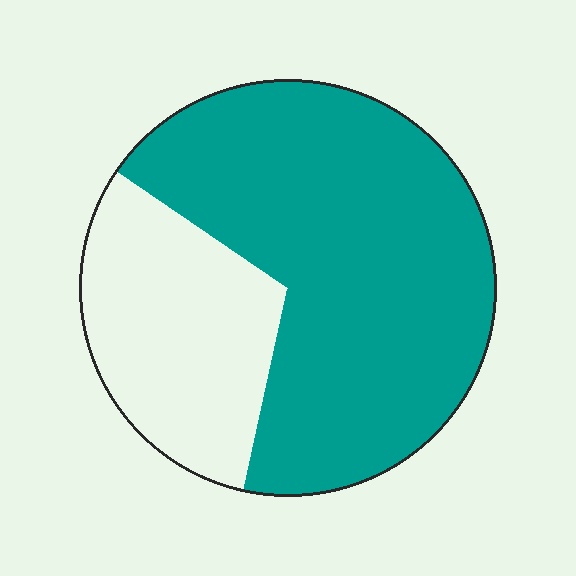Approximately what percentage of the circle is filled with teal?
Approximately 70%.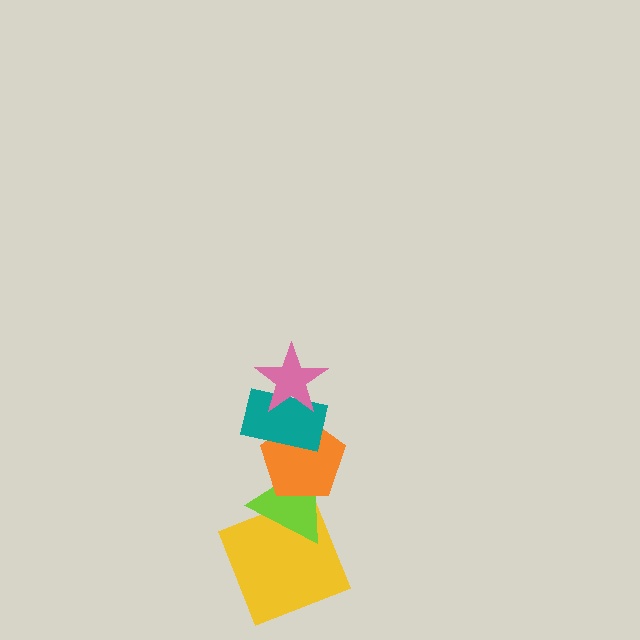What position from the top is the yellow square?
The yellow square is 5th from the top.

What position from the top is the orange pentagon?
The orange pentagon is 3rd from the top.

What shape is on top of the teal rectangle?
The pink star is on top of the teal rectangle.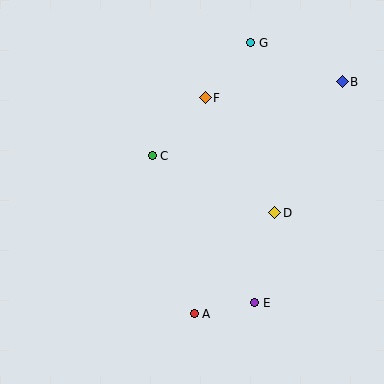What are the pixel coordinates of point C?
Point C is at (152, 156).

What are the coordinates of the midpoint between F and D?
The midpoint between F and D is at (240, 155).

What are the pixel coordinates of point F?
Point F is at (205, 98).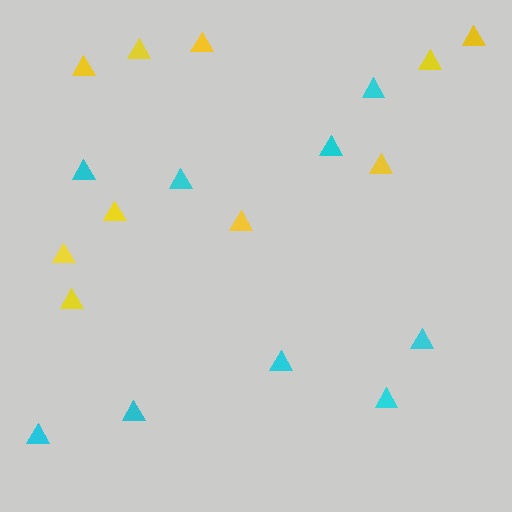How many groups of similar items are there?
There are 2 groups: one group of cyan triangles (9) and one group of yellow triangles (10).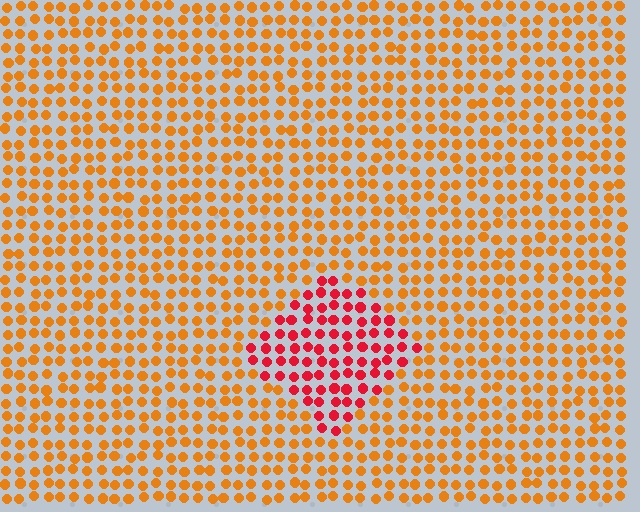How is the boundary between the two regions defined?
The boundary is defined purely by a slight shift in hue (about 40 degrees). Spacing, size, and orientation are identical on both sides.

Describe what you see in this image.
The image is filled with small orange elements in a uniform arrangement. A diamond-shaped region is visible where the elements are tinted to a slightly different hue, forming a subtle color boundary.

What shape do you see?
I see a diamond.